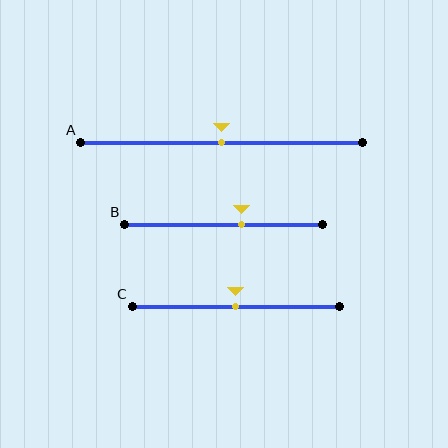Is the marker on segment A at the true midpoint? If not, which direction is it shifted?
Yes, the marker on segment A is at the true midpoint.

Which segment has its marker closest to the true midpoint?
Segment A has its marker closest to the true midpoint.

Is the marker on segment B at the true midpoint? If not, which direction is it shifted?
No, the marker on segment B is shifted to the right by about 9% of the segment length.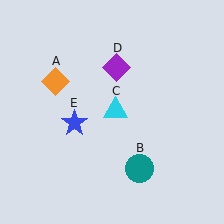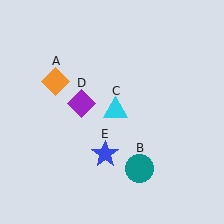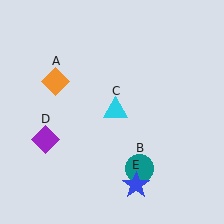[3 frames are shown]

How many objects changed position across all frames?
2 objects changed position: purple diamond (object D), blue star (object E).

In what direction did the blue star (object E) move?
The blue star (object E) moved down and to the right.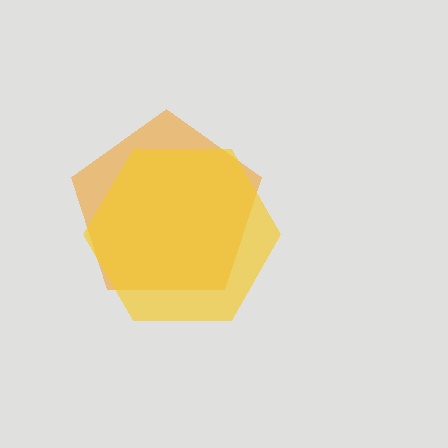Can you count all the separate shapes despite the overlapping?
Yes, there are 2 separate shapes.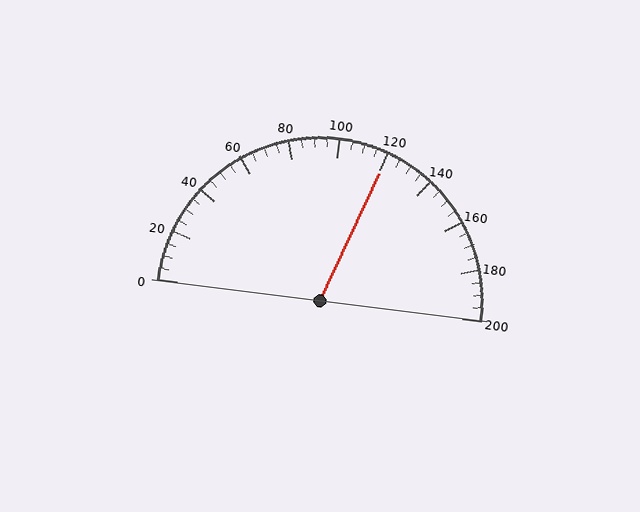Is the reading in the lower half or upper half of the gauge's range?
The reading is in the upper half of the range (0 to 200).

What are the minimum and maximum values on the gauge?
The gauge ranges from 0 to 200.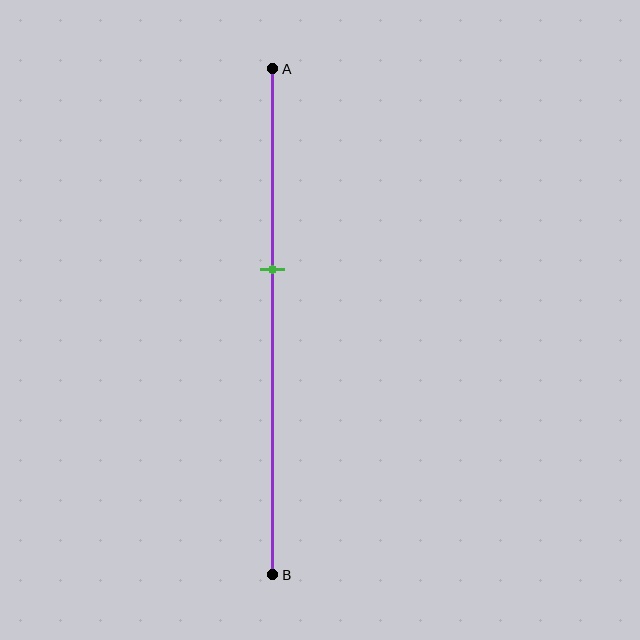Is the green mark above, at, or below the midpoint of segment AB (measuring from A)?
The green mark is above the midpoint of segment AB.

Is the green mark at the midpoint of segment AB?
No, the mark is at about 40% from A, not at the 50% midpoint.